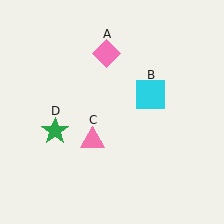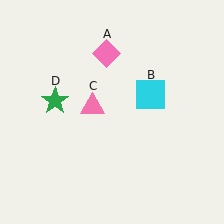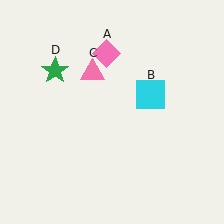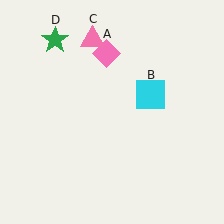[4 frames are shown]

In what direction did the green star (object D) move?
The green star (object D) moved up.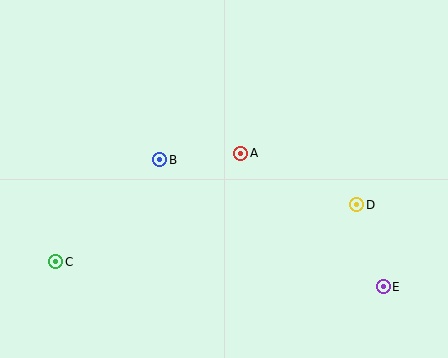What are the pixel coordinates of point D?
Point D is at (357, 205).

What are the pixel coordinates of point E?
Point E is at (383, 287).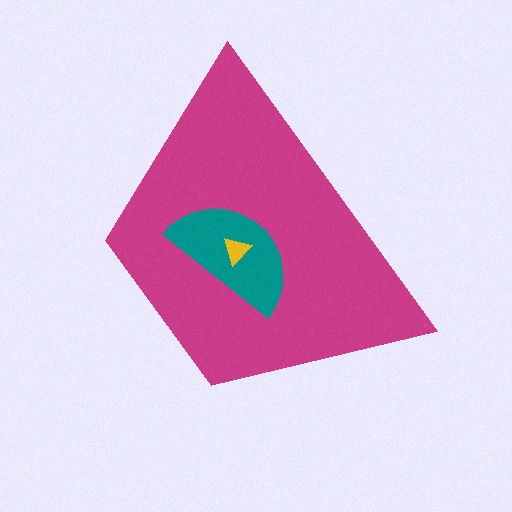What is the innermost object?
The yellow triangle.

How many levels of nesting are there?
3.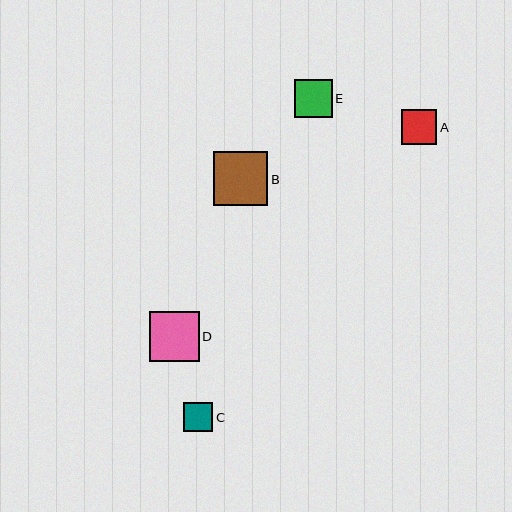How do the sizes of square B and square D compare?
Square B and square D are approximately the same size.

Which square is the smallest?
Square C is the smallest with a size of approximately 29 pixels.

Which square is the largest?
Square B is the largest with a size of approximately 55 pixels.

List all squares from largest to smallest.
From largest to smallest: B, D, E, A, C.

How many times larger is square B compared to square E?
Square B is approximately 1.5 times the size of square E.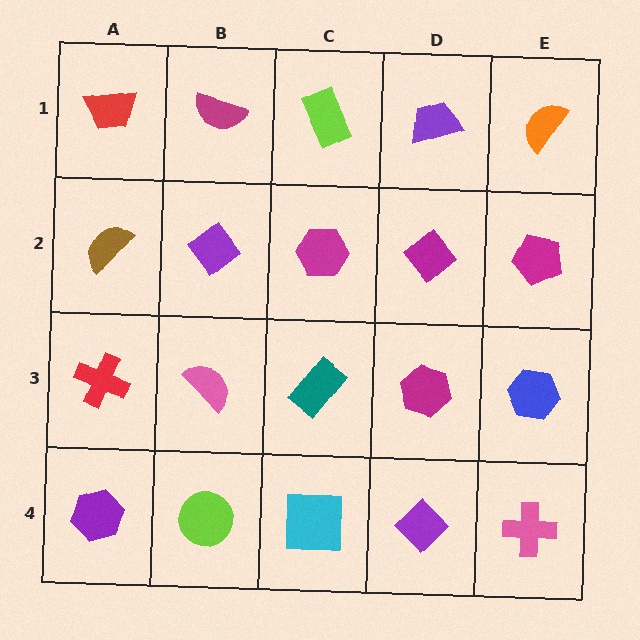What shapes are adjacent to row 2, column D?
A purple trapezoid (row 1, column D), a magenta hexagon (row 3, column D), a magenta hexagon (row 2, column C), a magenta pentagon (row 2, column E).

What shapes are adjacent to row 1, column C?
A magenta hexagon (row 2, column C), a magenta semicircle (row 1, column B), a purple trapezoid (row 1, column D).